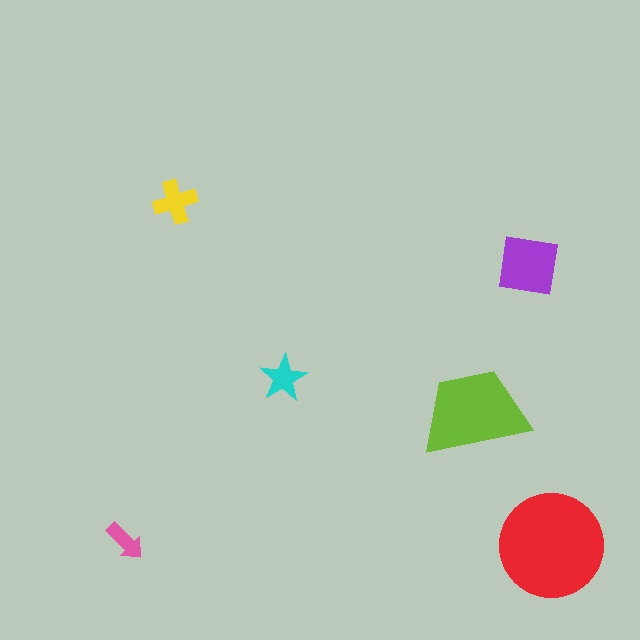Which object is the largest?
The red circle.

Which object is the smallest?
The pink arrow.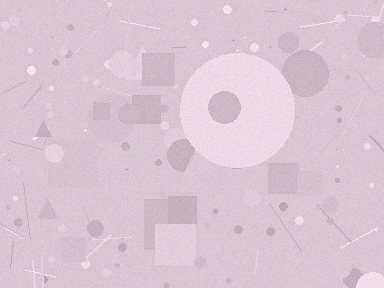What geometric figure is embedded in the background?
A circle is embedded in the background.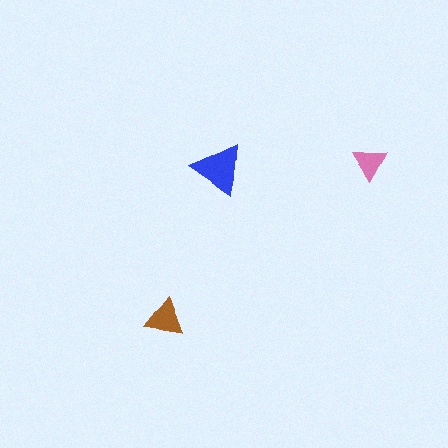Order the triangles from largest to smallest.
the blue one, the brown one, the pink one.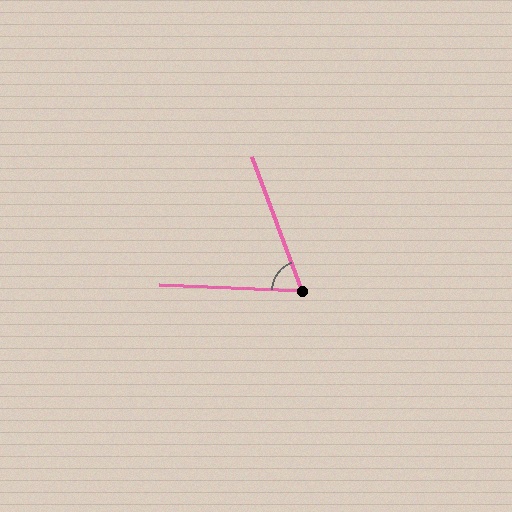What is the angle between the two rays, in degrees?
Approximately 67 degrees.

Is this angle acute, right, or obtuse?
It is acute.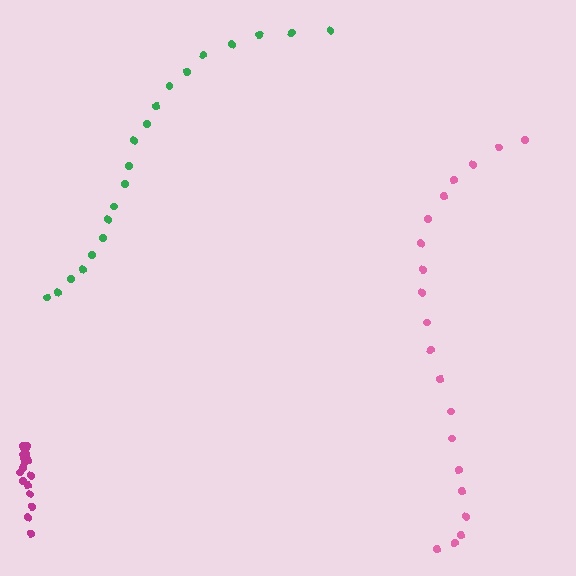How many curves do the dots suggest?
There are 3 distinct paths.